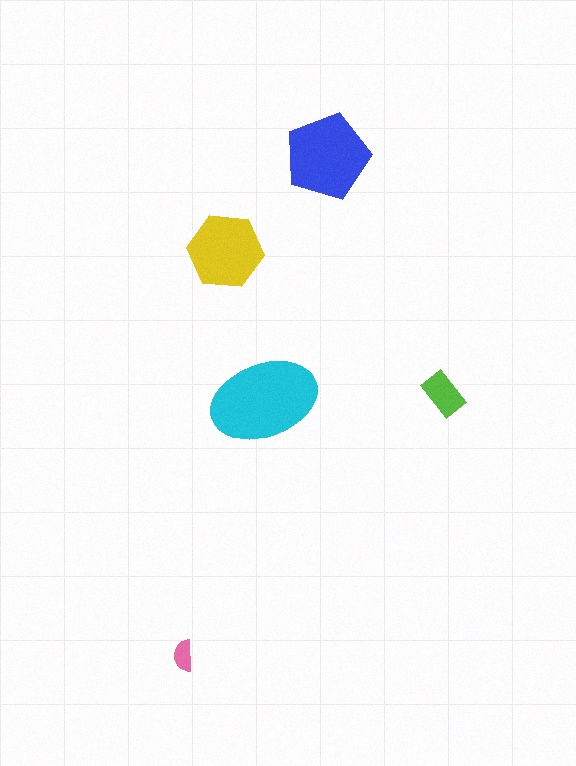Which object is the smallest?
The pink semicircle.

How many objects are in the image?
There are 5 objects in the image.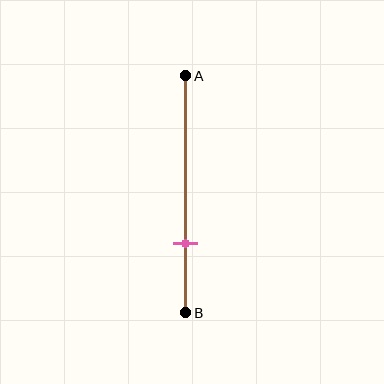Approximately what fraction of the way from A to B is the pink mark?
The pink mark is approximately 70% of the way from A to B.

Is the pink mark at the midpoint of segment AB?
No, the mark is at about 70% from A, not at the 50% midpoint.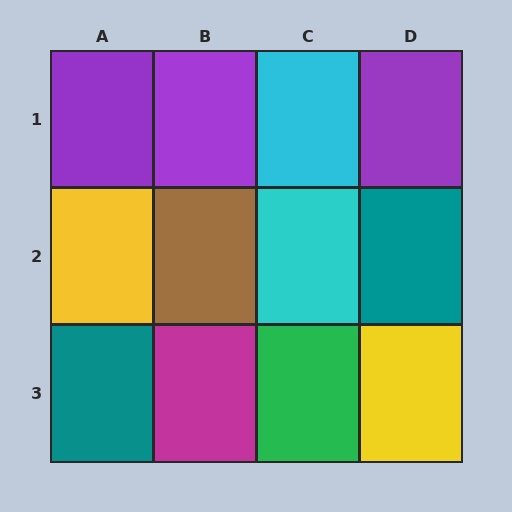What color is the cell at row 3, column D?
Yellow.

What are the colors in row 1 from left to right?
Purple, purple, cyan, purple.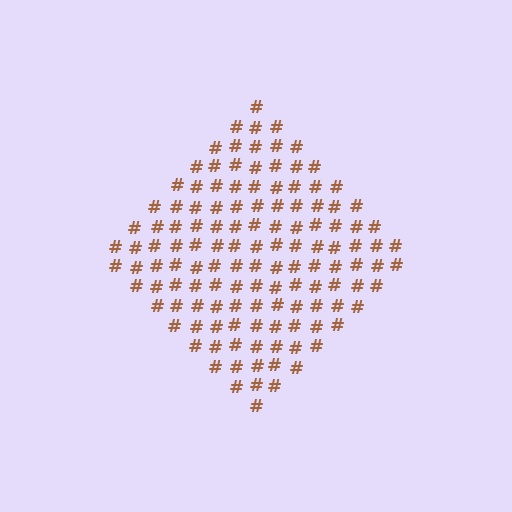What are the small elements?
The small elements are hash symbols.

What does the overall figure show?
The overall figure shows a diamond.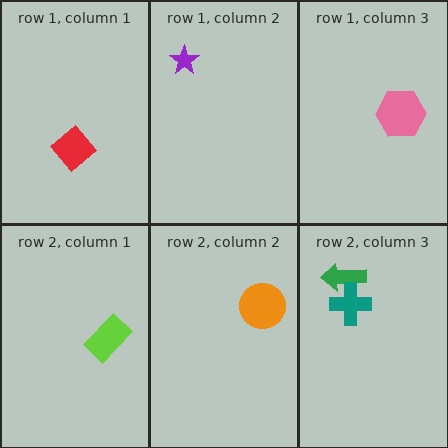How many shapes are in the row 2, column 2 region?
1.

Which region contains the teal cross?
The row 2, column 3 region.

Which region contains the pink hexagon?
The row 1, column 3 region.